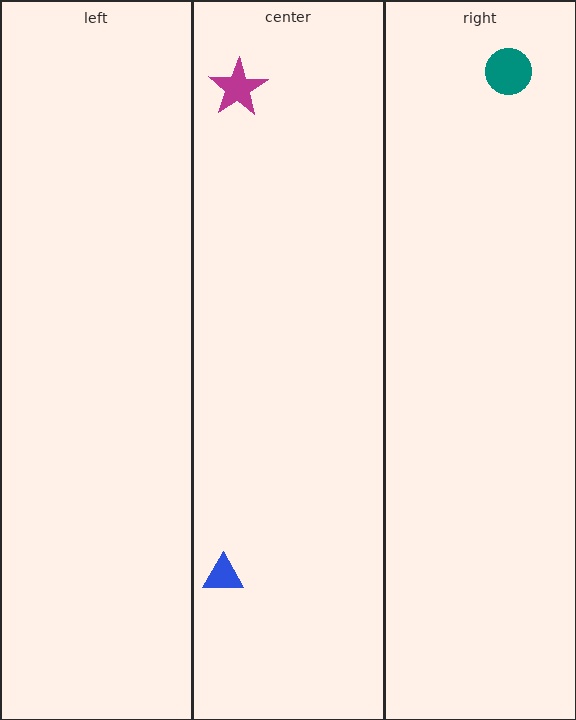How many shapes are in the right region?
1.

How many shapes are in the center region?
2.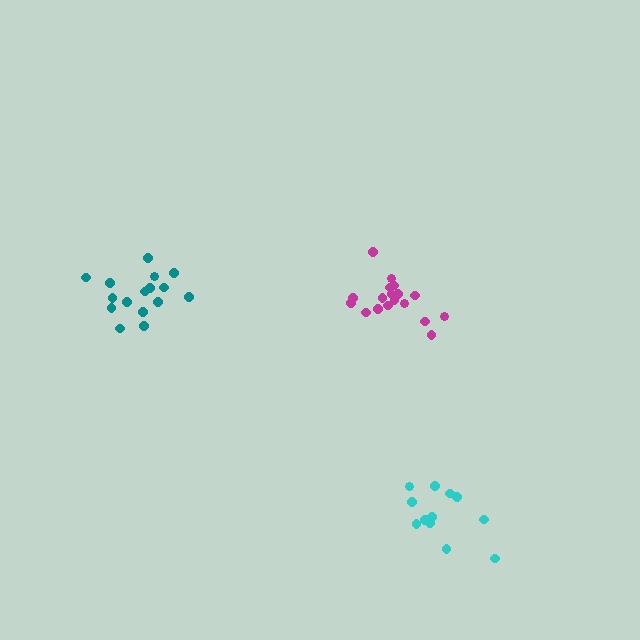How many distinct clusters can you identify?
There are 3 distinct clusters.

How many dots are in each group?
Group 1: 16 dots, Group 2: 18 dots, Group 3: 12 dots (46 total).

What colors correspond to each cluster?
The clusters are colored: teal, magenta, cyan.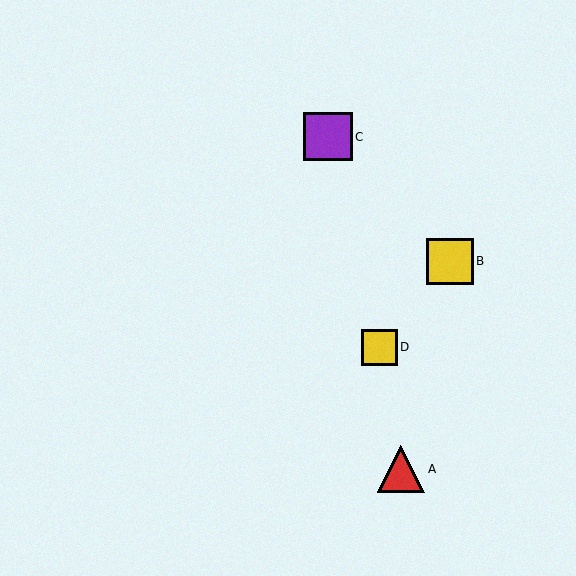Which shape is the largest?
The purple square (labeled C) is the largest.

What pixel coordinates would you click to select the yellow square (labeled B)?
Click at (450, 261) to select the yellow square B.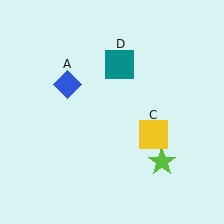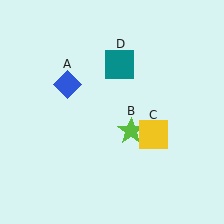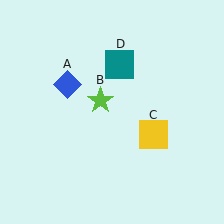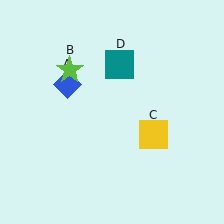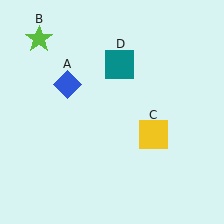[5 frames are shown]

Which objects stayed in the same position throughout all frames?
Blue diamond (object A) and yellow square (object C) and teal square (object D) remained stationary.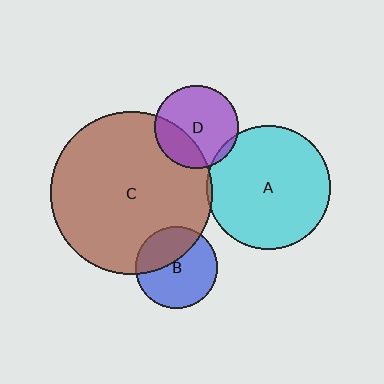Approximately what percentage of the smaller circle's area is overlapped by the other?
Approximately 30%.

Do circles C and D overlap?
Yes.